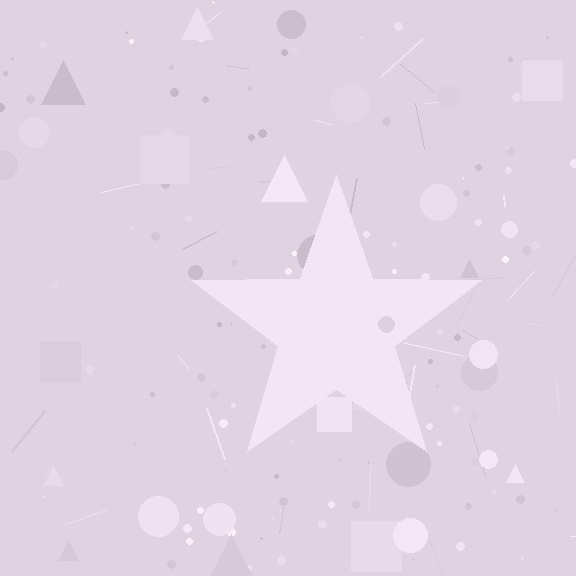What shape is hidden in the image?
A star is hidden in the image.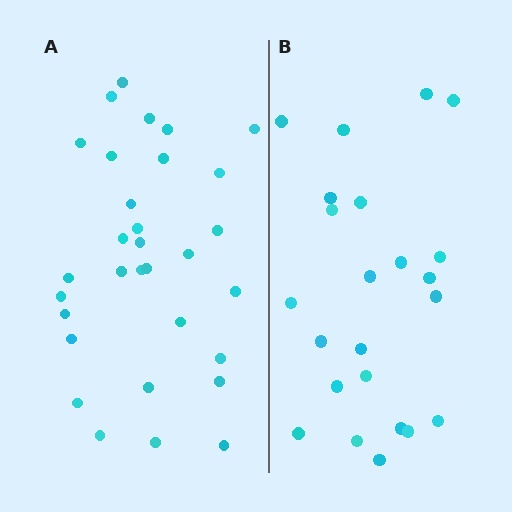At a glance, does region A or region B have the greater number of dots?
Region A (the left region) has more dots.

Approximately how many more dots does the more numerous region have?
Region A has roughly 8 or so more dots than region B.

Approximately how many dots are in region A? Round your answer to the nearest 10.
About 30 dots. (The exact count is 31, which rounds to 30.)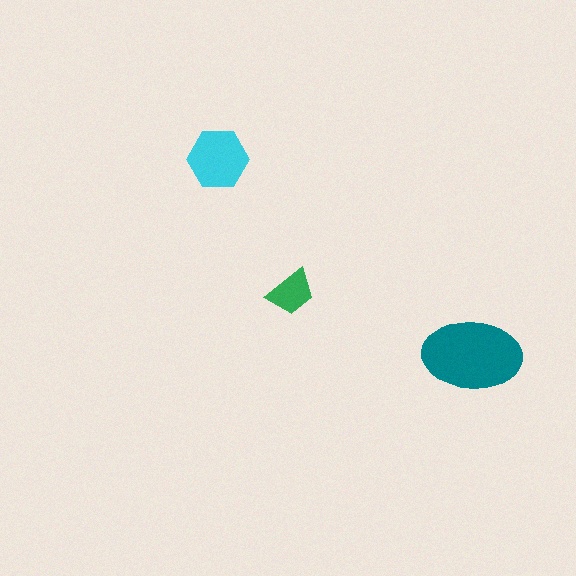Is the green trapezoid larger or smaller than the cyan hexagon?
Smaller.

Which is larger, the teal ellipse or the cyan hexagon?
The teal ellipse.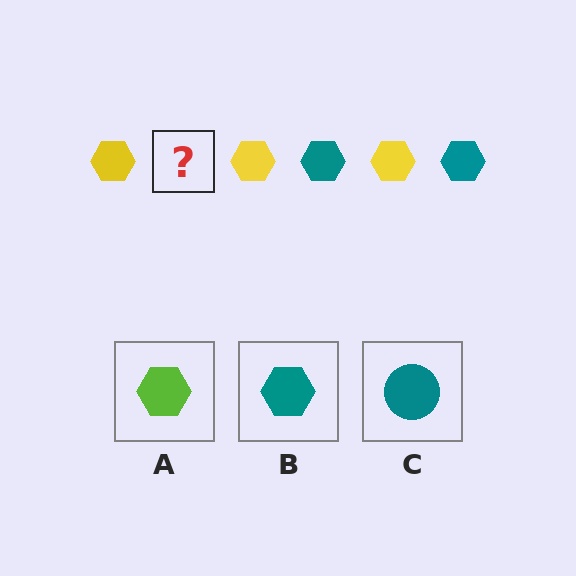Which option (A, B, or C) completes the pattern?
B.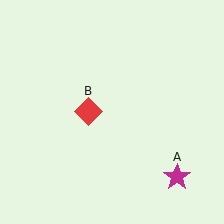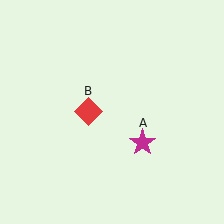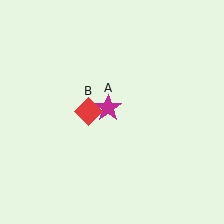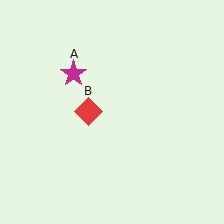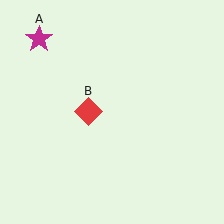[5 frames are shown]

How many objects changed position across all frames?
1 object changed position: magenta star (object A).